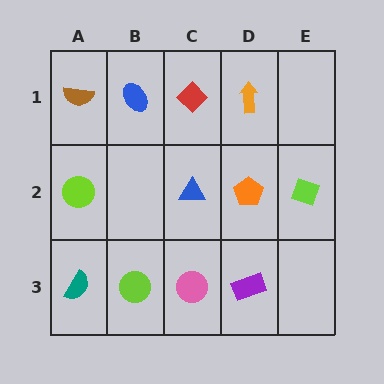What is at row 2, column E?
A lime diamond.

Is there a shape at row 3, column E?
No, that cell is empty.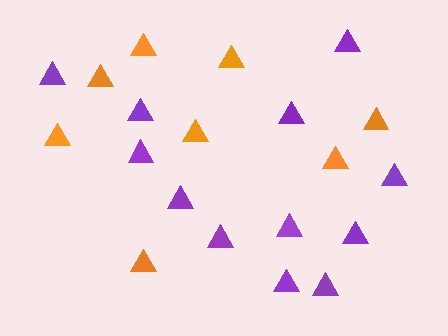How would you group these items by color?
There are 2 groups: one group of purple triangles (12) and one group of orange triangles (8).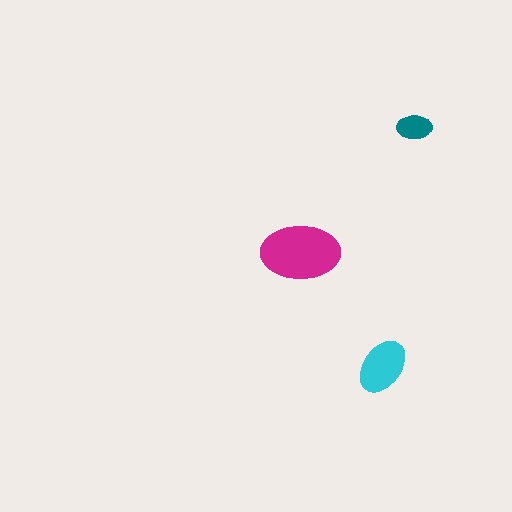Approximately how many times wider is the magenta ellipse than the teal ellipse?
About 2 times wider.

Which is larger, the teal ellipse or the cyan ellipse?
The cyan one.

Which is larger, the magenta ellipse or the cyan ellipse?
The magenta one.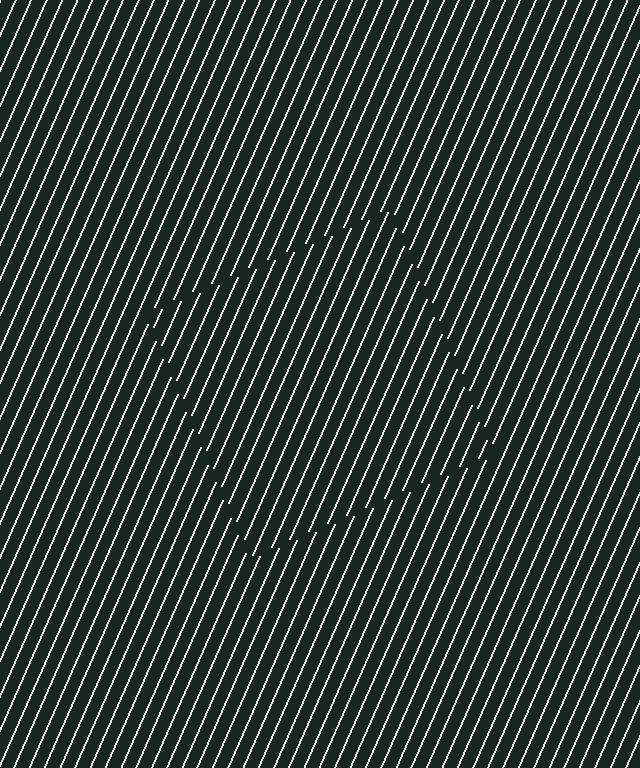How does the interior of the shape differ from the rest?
The interior of the shape contains the same grating, shifted by half a period — the contour is defined by the phase discontinuity where line-ends from the inner and outer gratings abut.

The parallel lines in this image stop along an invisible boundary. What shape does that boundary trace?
An illusory square. The interior of the shape contains the same grating, shifted by half a period — the contour is defined by the phase discontinuity where line-ends from the inner and outer gratings abut.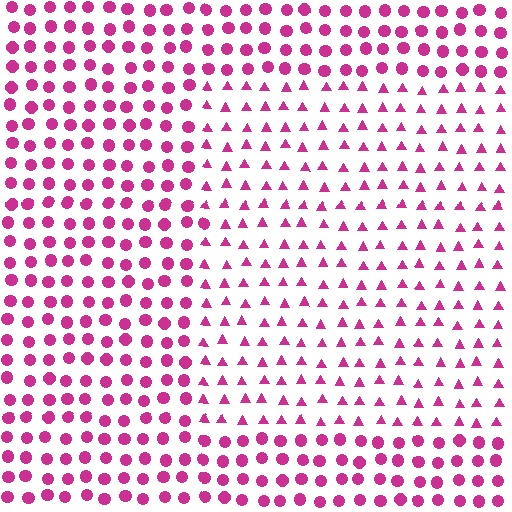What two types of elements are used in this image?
The image uses triangles inside the rectangle region and circles outside it.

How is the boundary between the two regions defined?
The boundary is defined by a change in element shape: triangles inside vs. circles outside. All elements share the same color and spacing.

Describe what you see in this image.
The image is filled with small magenta elements arranged in a uniform grid. A rectangle-shaped region contains triangles, while the surrounding area contains circles. The boundary is defined purely by the change in element shape.